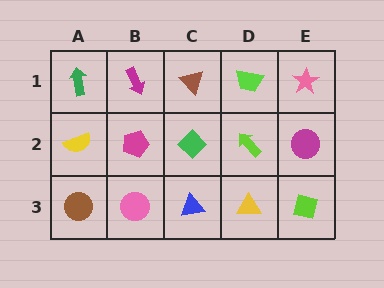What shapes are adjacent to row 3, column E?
A magenta circle (row 2, column E), a yellow triangle (row 3, column D).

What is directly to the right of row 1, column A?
A magenta arrow.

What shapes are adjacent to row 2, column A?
A green arrow (row 1, column A), a brown circle (row 3, column A), a magenta pentagon (row 2, column B).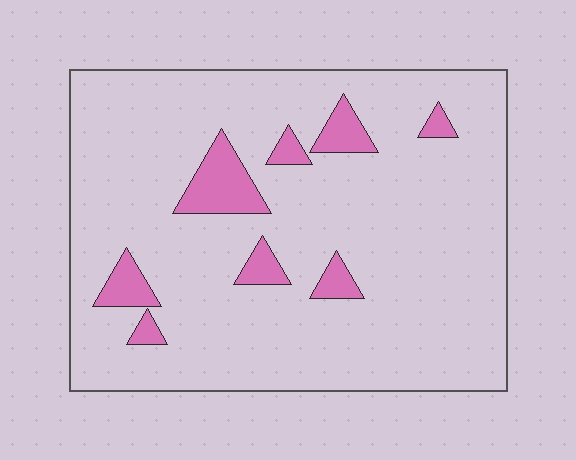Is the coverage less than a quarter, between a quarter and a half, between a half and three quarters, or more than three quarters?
Less than a quarter.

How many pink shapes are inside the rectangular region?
8.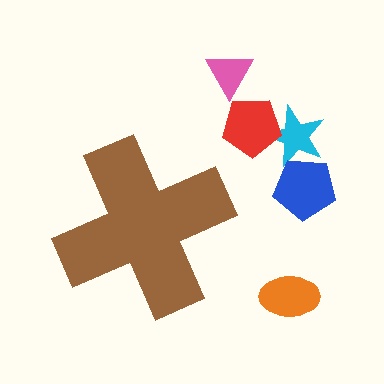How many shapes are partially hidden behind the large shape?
0 shapes are partially hidden.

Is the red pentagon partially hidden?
No, the red pentagon is fully visible.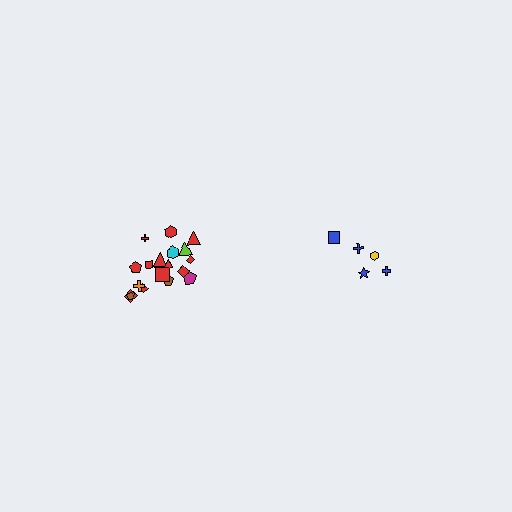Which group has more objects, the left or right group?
The left group.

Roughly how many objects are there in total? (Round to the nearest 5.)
Roughly 25 objects in total.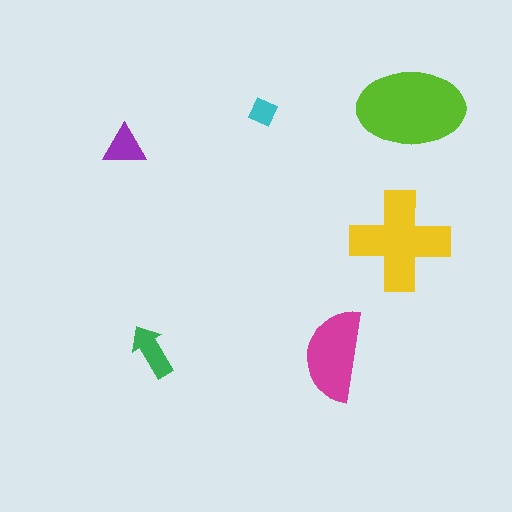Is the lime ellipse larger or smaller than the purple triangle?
Larger.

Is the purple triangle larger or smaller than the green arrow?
Smaller.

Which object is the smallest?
The cyan diamond.